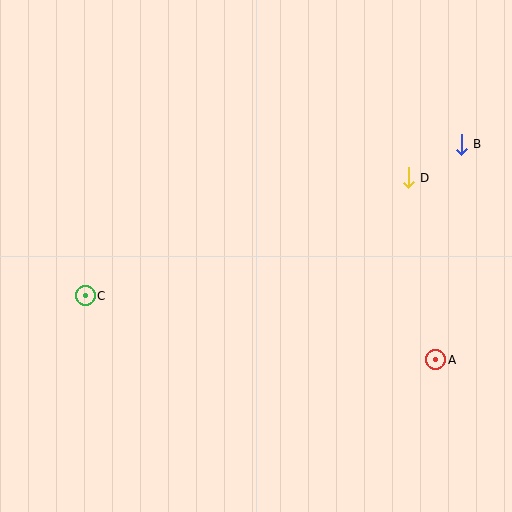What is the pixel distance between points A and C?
The distance between A and C is 356 pixels.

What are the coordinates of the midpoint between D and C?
The midpoint between D and C is at (247, 237).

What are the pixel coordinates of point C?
Point C is at (85, 296).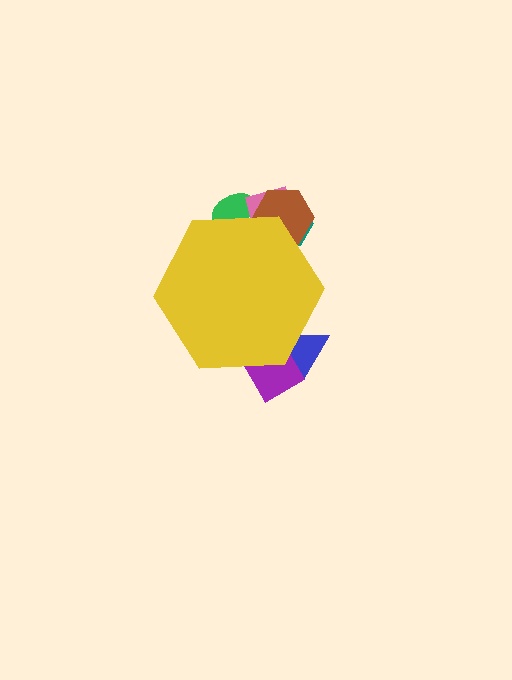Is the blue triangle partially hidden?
Yes, the blue triangle is partially hidden behind the yellow hexagon.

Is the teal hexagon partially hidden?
Yes, the teal hexagon is partially hidden behind the yellow hexagon.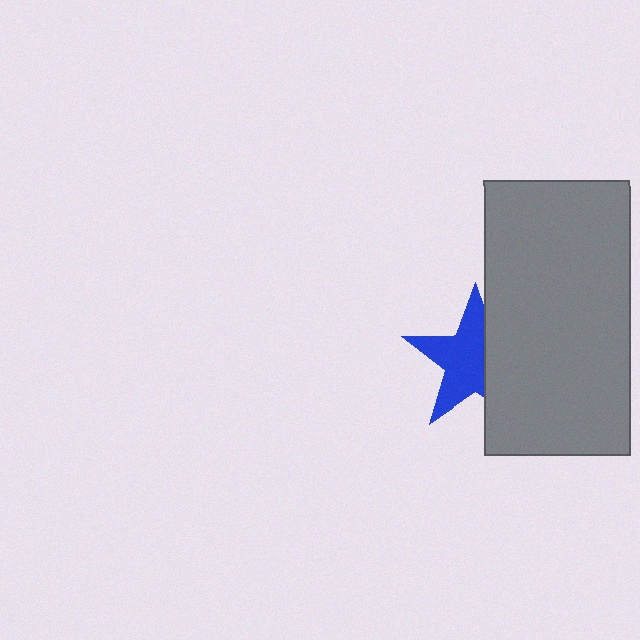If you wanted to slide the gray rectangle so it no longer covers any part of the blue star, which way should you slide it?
Slide it right — that is the most direct way to separate the two shapes.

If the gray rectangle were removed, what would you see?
You would see the complete blue star.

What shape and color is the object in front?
The object in front is a gray rectangle.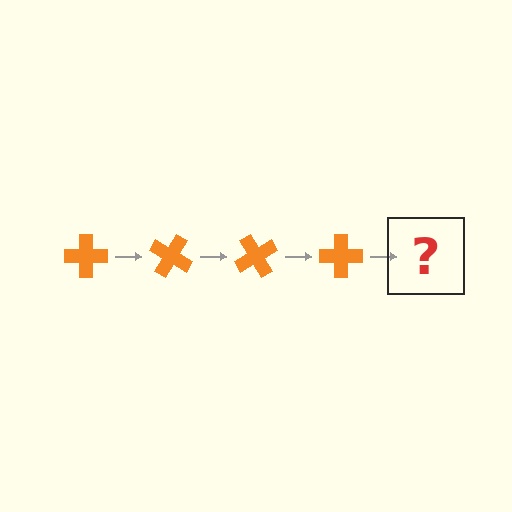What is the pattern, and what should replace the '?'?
The pattern is that the cross rotates 30 degrees each step. The '?' should be an orange cross rotated 120 degrees.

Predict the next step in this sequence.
The next step is an orange cross rotated 120 degrees.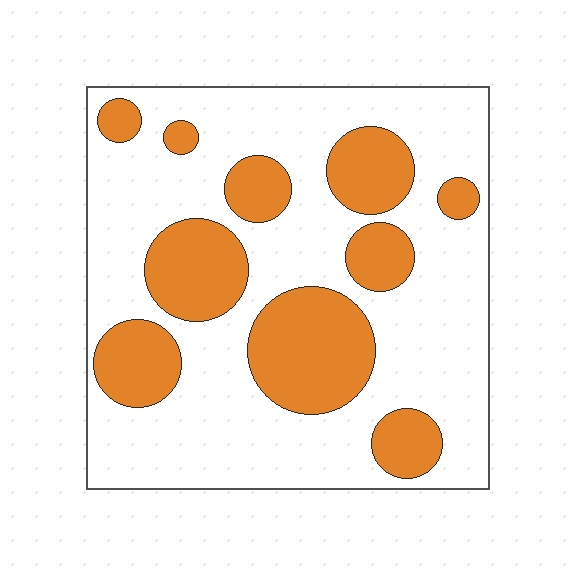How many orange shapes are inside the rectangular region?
10.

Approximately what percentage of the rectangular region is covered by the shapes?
Approximately 30%.